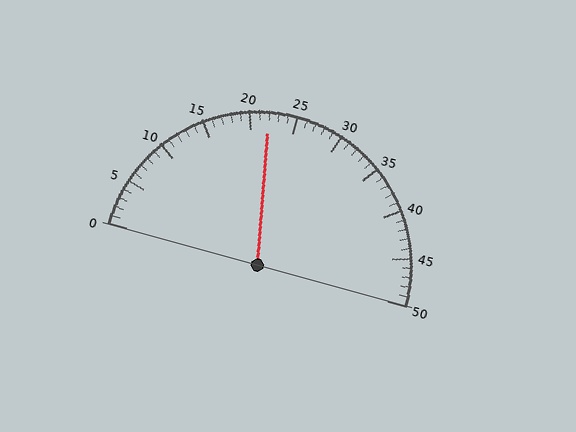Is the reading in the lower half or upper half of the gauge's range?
The reading is in the lower half of the range (0 to 50).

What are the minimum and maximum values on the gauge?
The gauge ranges from 0 to 50.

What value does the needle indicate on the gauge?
The needle indicates approximately 22.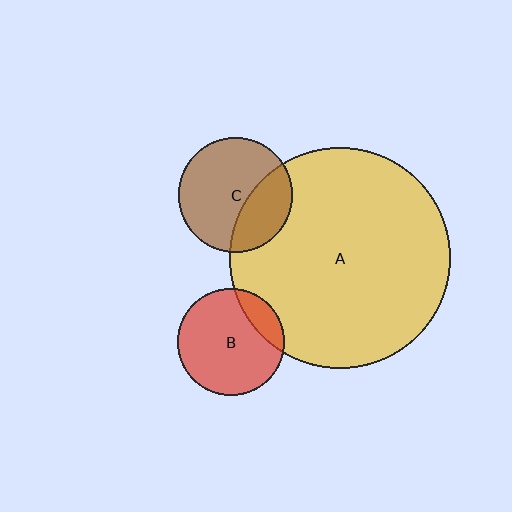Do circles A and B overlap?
Yes.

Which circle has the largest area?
Circle A (yellow).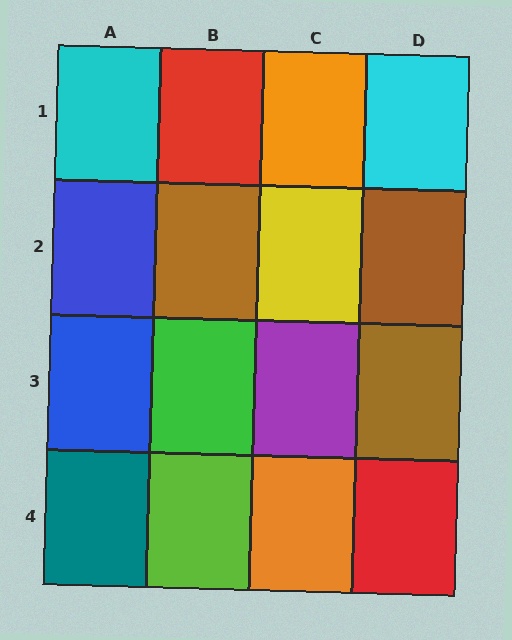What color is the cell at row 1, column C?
Orange.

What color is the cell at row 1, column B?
Red.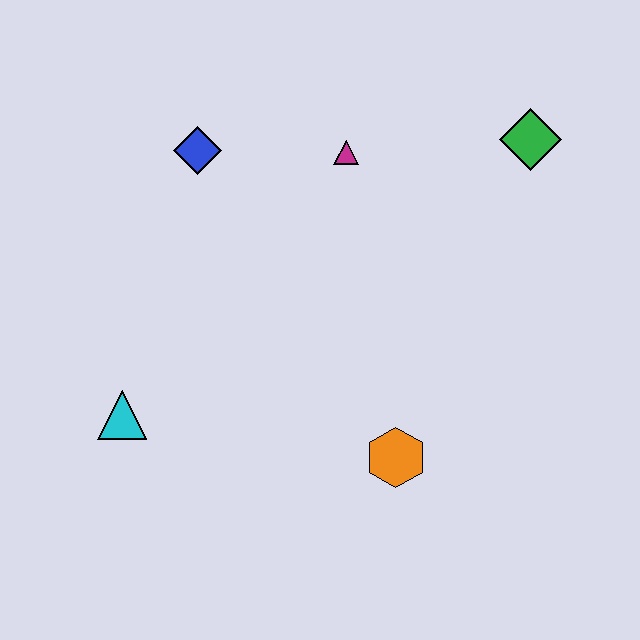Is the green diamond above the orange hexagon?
Yes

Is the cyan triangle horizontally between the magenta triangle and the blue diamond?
No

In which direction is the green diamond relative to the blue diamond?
The green diamond is to the right of the blue diamond.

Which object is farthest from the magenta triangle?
The cyan triangle is farthest from the magenta triangle.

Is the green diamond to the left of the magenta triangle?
No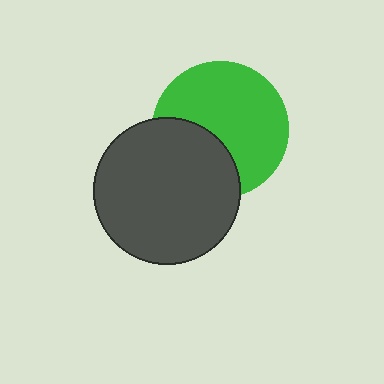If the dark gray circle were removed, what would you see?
You would see the complete green circle.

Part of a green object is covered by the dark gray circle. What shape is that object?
It is a circle.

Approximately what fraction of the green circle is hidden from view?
Roughly 34% of the green circle is hidden behind the dark gray circle.